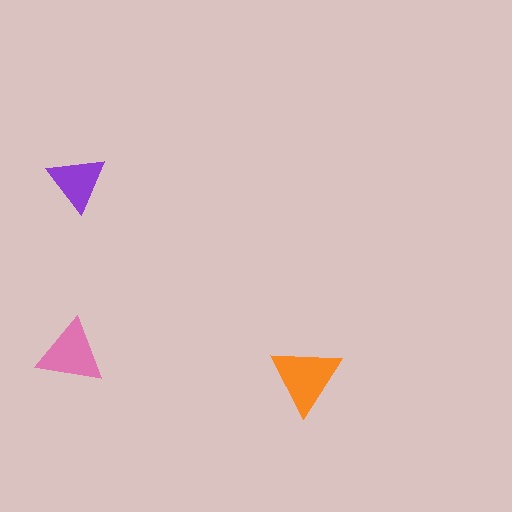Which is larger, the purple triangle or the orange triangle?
The orange one.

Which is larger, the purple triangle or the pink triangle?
The pink one.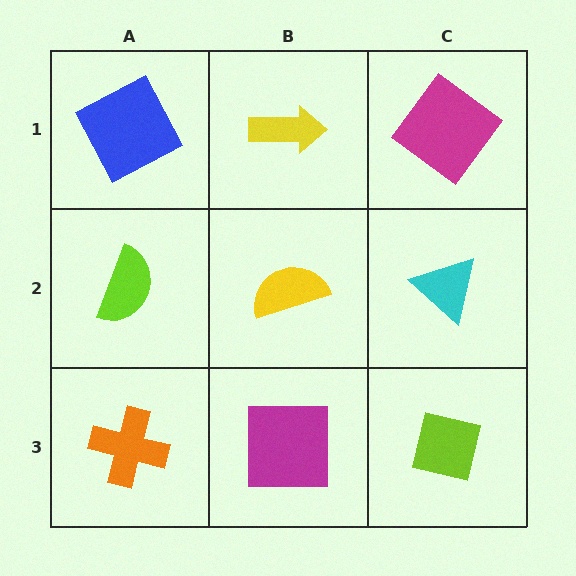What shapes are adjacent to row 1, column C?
A cyan triangle (row 2, column C), a yellow arrow (row 1, column B).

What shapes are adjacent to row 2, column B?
A yellow arrow (row 1, column B), a magenta square (row 3, column B), a lime semicircle (row 2, column A), a cyan triangle (row 2, column C).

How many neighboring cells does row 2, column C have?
3.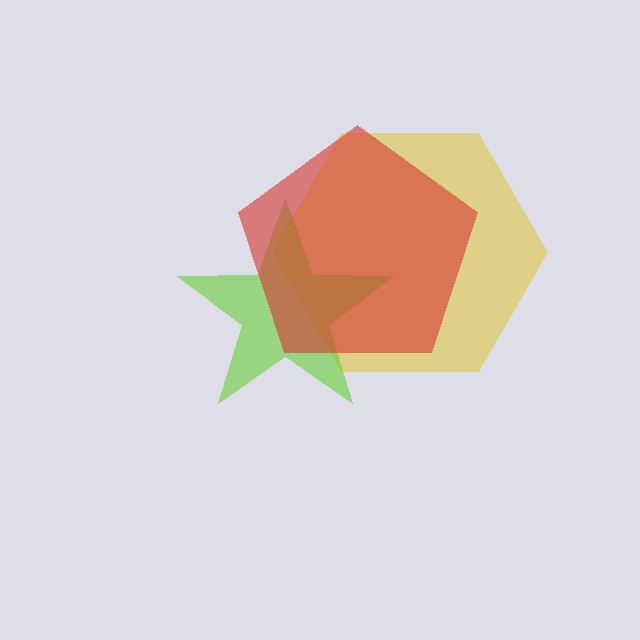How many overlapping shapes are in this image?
There are 3 overlapping shapes in the image.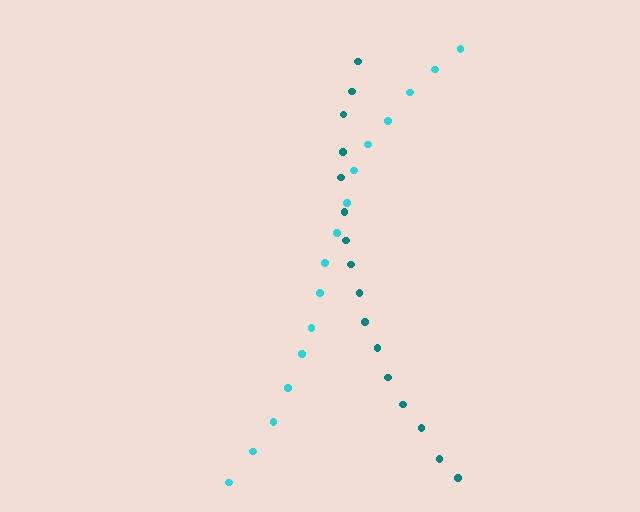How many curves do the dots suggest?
There are 2 distinct paths.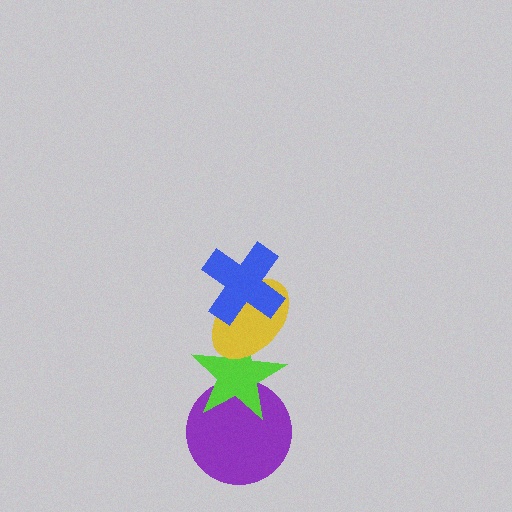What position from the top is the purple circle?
The purple circle is 4th from the top.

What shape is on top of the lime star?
The yellow ellipse is on top of the lime star.